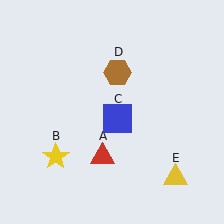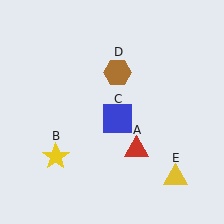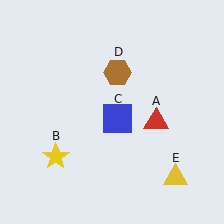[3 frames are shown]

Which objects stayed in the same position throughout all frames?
Yellow star (object B) and blue square (object C) and brown hexagon (object D) and yellow triangle (object E) remained stationary.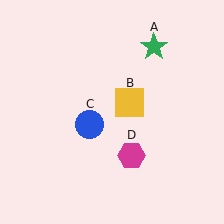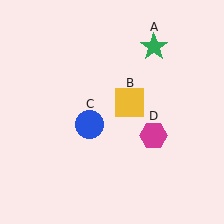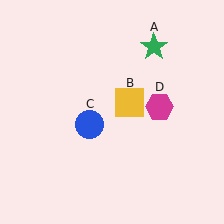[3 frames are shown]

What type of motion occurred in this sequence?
The magenta hexagon (object D) rotated counterclockwise around the center of the scene.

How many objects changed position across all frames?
1 object changed position: magenta hexagon (object D).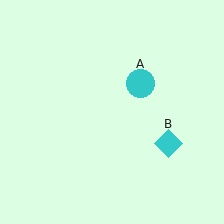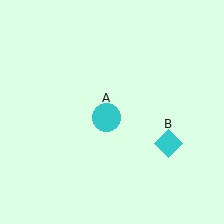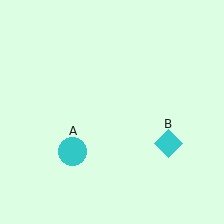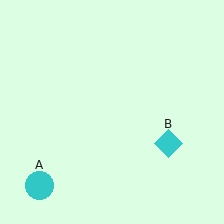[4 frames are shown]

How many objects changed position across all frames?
1 object changed position: cyan circle (object A).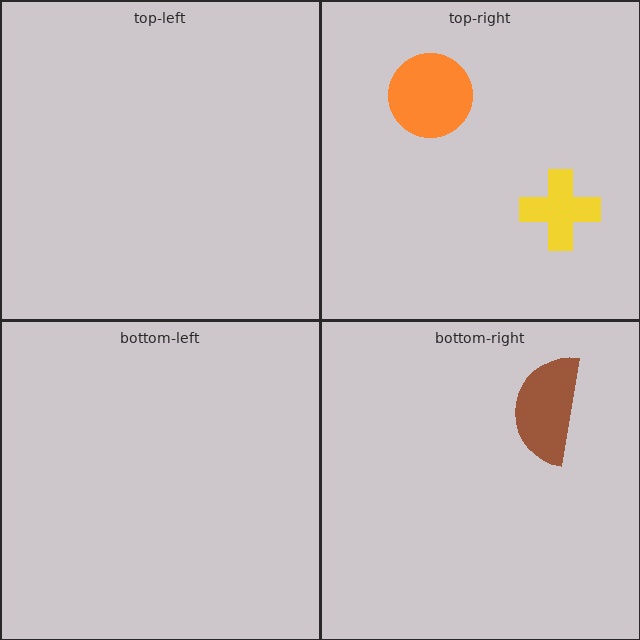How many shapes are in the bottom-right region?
1.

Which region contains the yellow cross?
The top-right region.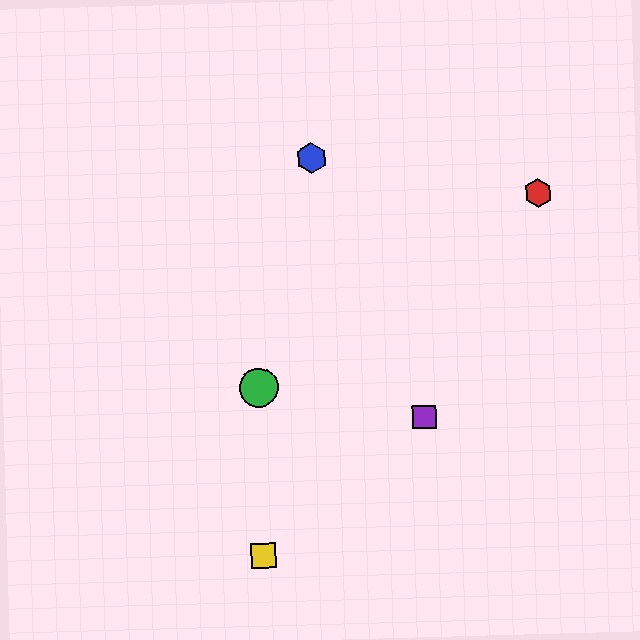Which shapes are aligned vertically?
The green circle, the yellow square are aligned vertically.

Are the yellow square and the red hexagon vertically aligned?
No, the yellow square is at x≈263 and the red hexagon is at x≈538.